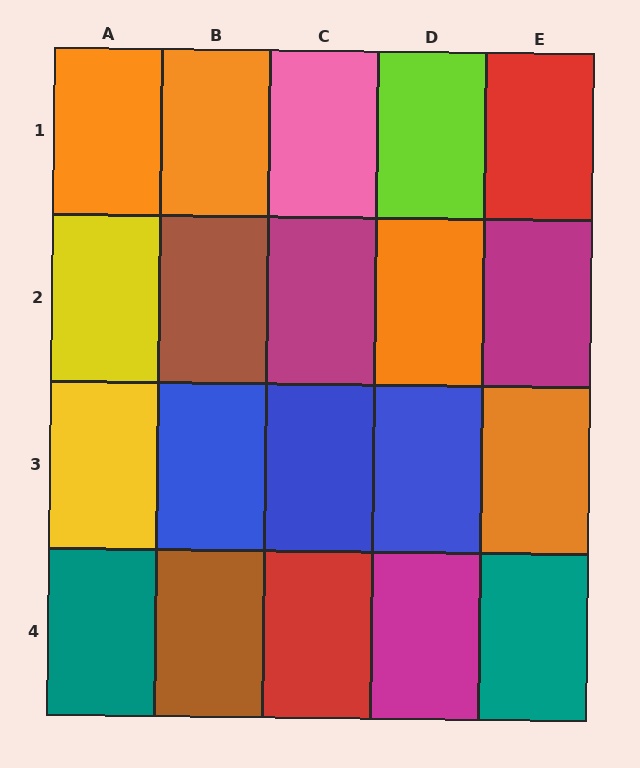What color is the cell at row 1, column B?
Orange.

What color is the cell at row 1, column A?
Orange.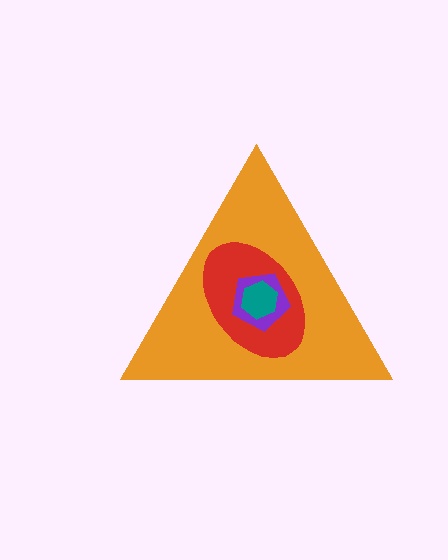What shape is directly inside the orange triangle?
The red ellipse.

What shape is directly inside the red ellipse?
The purple pentagon.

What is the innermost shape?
The teal hexagon.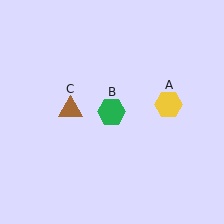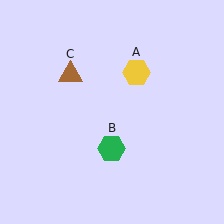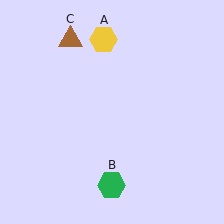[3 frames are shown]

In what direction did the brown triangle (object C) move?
The brown triangle (object C) moved up.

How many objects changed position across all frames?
3 objects changed position: yellow hexagon (object A), green hexagon (object B), brown triangle (object C).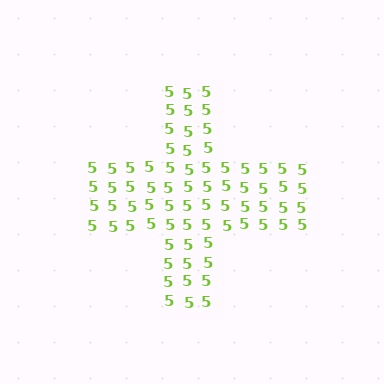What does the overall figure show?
The overall figure shows a cross.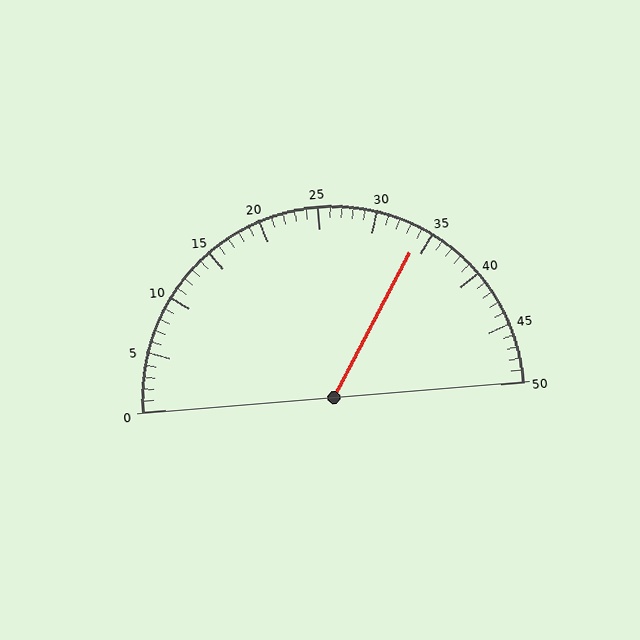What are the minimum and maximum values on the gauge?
The gauge ranges from 0 to 50.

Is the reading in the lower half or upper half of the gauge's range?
The reading is in the upper half of the range (0 to 50).